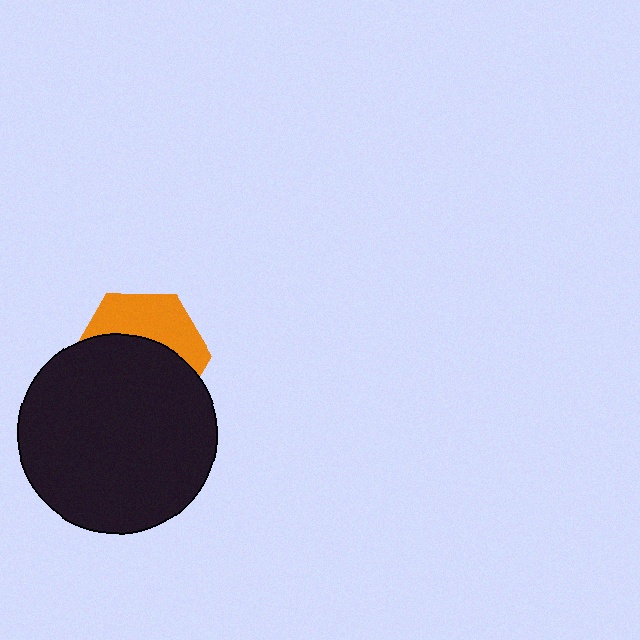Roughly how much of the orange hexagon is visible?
A small part of it is visible (roughly 39%).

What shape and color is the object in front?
The object in front is a black circle.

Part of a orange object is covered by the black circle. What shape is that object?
It is a hexagon.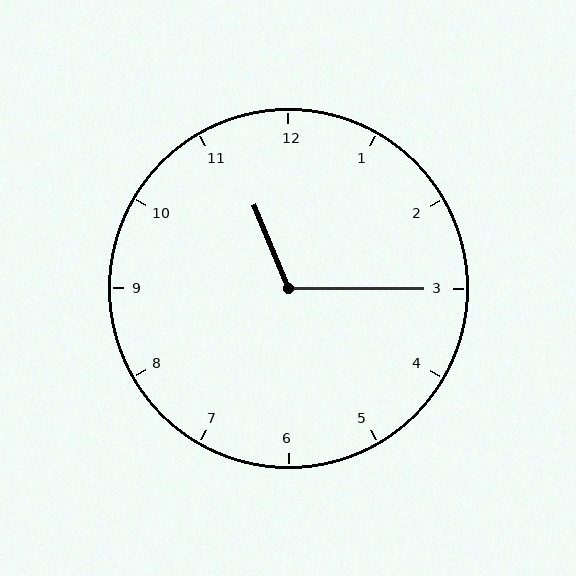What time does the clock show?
11:15.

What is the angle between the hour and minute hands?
Approximately 112 degrees.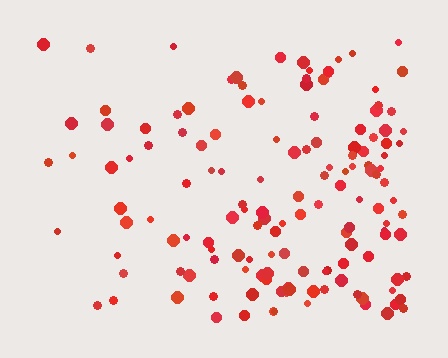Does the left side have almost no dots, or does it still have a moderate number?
Still a moderate number, just noticeably fewer than the right.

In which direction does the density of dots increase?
From left to right, with the right side densest.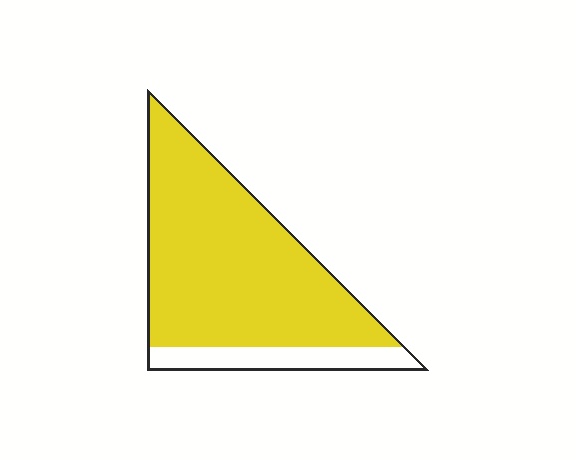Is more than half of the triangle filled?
Yes.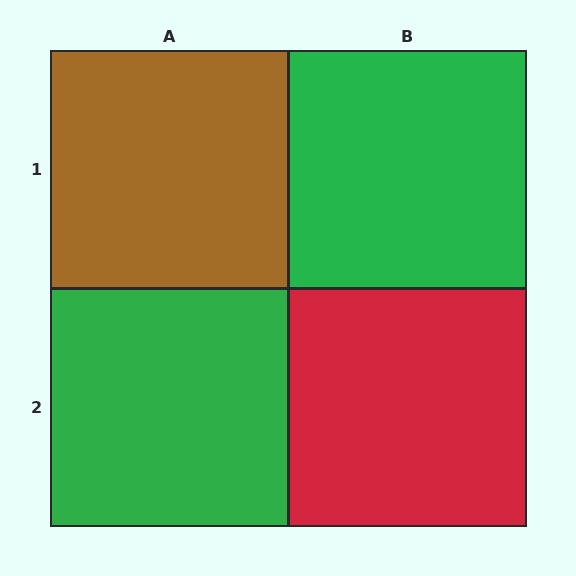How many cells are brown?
1 cell is brown.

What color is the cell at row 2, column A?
Green.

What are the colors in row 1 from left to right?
Brown, green.